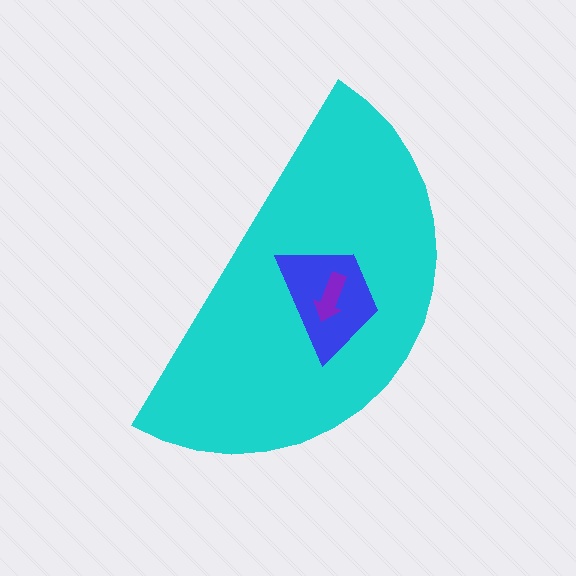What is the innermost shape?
The purple arrow.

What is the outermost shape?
The cyan semicircle.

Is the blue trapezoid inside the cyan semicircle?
Yes.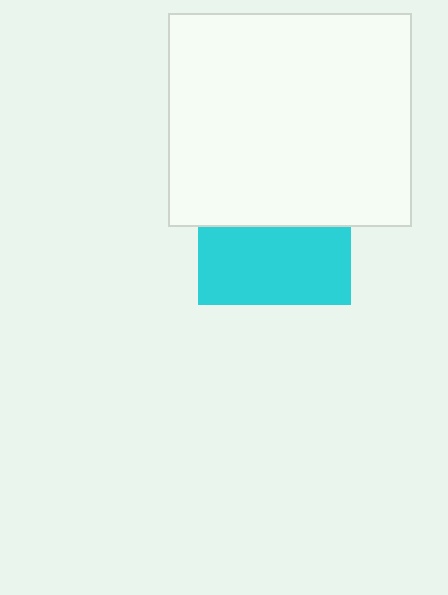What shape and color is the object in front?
The object in front is a white rectangle.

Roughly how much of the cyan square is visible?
About half of it is visible (roughly 51%).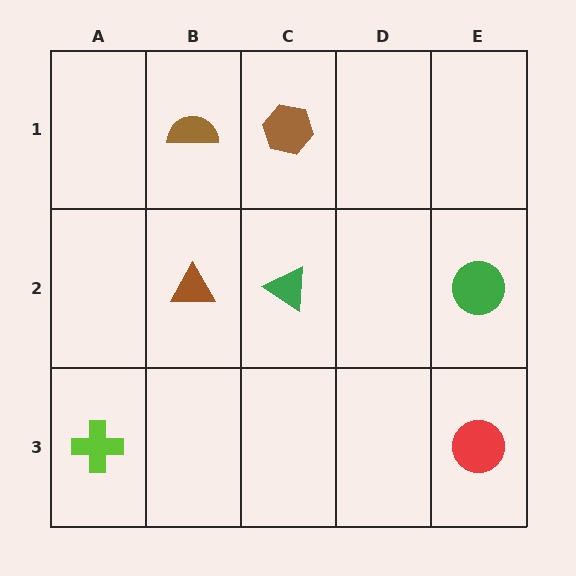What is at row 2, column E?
A green circle.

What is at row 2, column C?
A green triangle.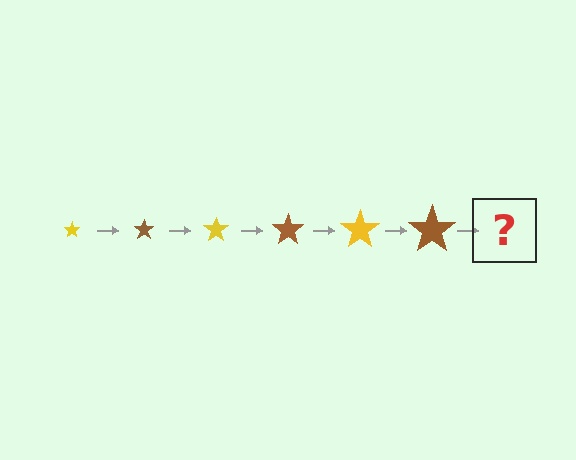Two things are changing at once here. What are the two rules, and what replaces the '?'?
The two rules are that the star grows larger each step and the color cycles through yellow and brown. The '?' should be a yellow star, larger than the previous one.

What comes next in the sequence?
The next element should be a yellow star, larger than the previous one.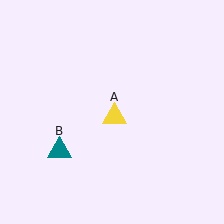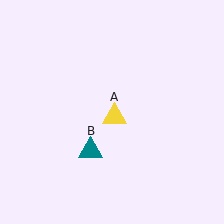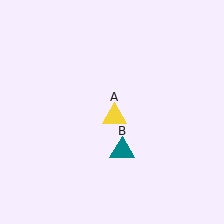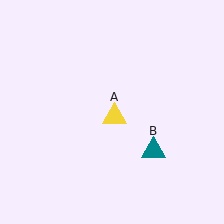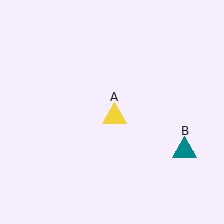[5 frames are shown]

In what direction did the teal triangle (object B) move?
The teal triangle (object B) moved right.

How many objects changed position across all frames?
1 object changed position: teal triangle (object B).